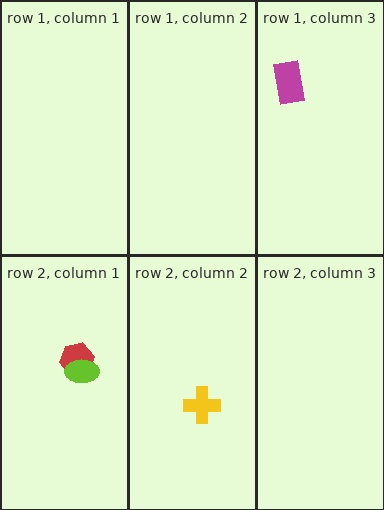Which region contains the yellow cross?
The row 2, column 2 region.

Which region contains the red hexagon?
The row 2, column 1 region.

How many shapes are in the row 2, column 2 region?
1.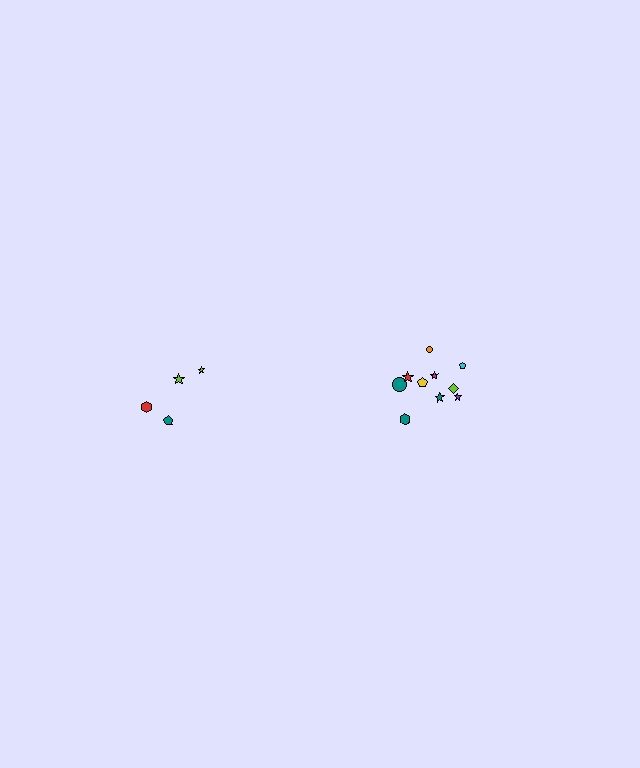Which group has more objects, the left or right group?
The right group.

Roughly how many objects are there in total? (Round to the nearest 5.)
Roughly 15 objects in total.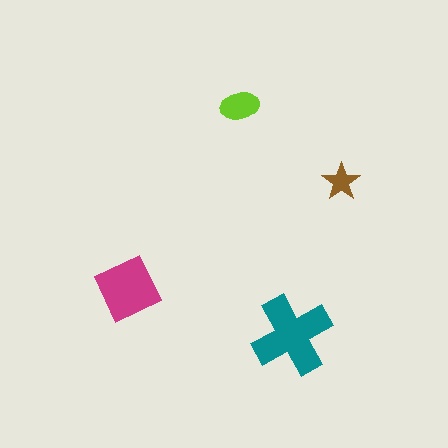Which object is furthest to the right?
The brown star is rightmost.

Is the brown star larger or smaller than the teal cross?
Smaller.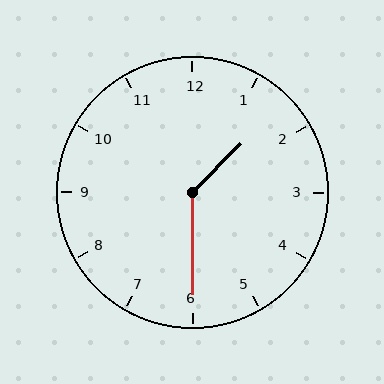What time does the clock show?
1:30.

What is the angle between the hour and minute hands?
Approximately 135 degrees.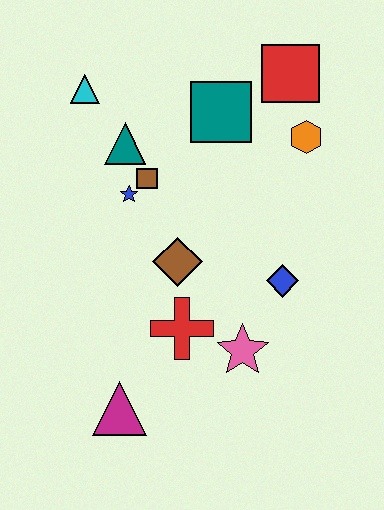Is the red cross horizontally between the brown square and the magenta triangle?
No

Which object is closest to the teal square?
The red square is closest to the teal square.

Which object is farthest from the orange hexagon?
The magenta triangle is farthest from the orange hexagon.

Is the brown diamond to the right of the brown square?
Yes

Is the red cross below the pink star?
No